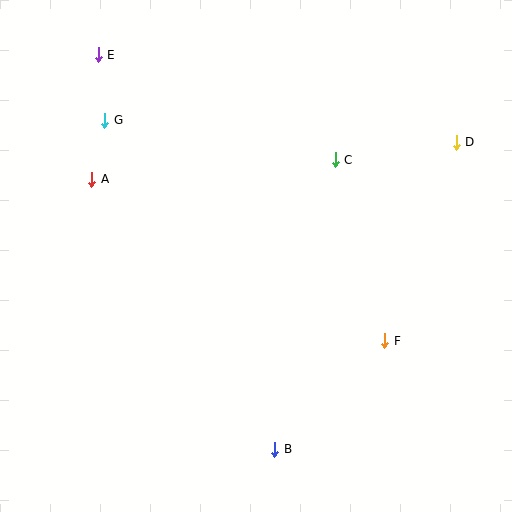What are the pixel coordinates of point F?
Point F is at (385, 341).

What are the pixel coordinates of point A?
Point A is at (92, 179).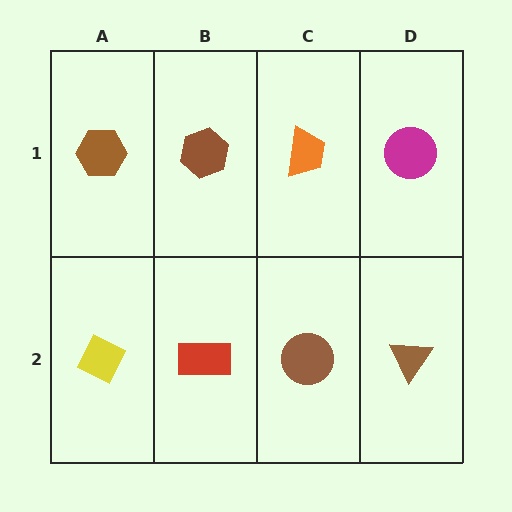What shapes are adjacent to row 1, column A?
A yellow diamond (row 2, column A), a brown hexagon (row 1, column B).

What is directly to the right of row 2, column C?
A brown triangle.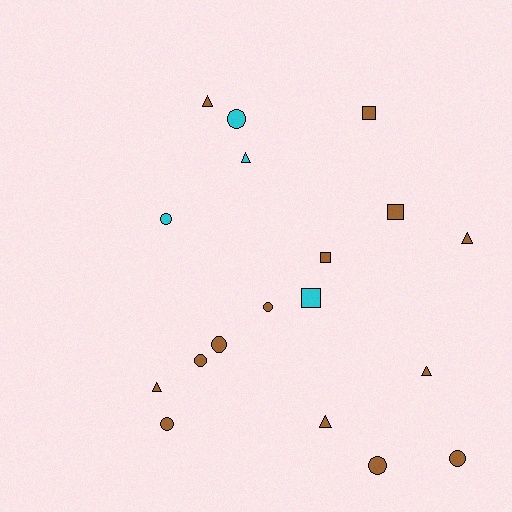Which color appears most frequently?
Brown, with 14 objects.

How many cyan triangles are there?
There is 1 cyan triangle.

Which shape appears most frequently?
Circle, with 8 objects.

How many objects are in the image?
There are 18 objects.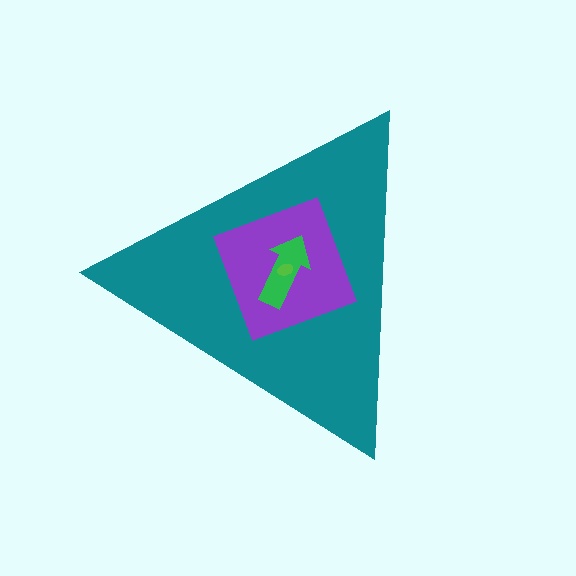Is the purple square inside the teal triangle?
Yes.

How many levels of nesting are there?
4.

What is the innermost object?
The lime ellipse.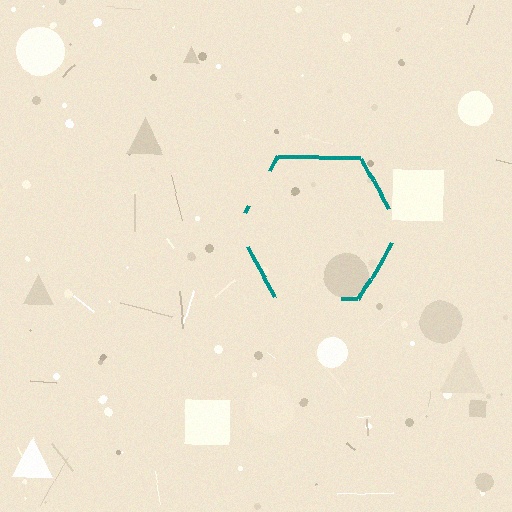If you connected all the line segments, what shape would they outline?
They would outline a hexagon.